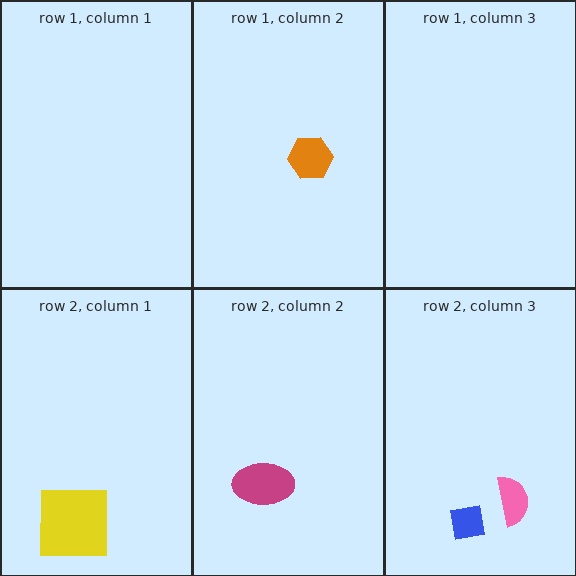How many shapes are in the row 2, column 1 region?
1.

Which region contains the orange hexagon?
The row 1, column 2 region.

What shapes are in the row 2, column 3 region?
The blue square, the pink semicircle.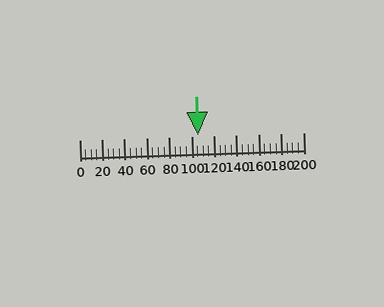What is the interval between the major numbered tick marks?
The major tick marks are spaced 20 units apart.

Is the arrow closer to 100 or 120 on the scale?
The arrow is closer to 100.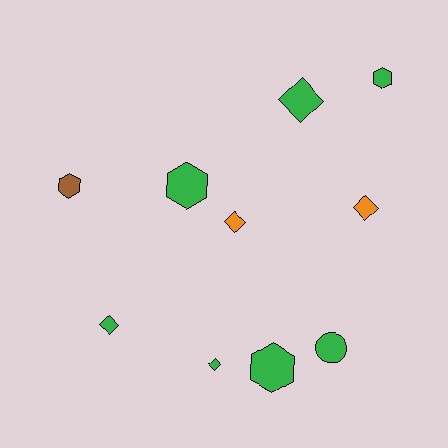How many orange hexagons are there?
There are no orange hexagons.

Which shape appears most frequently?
Diamond, with 5 objects.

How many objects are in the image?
There are 10 objects.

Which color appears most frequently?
Green, with 7 objects.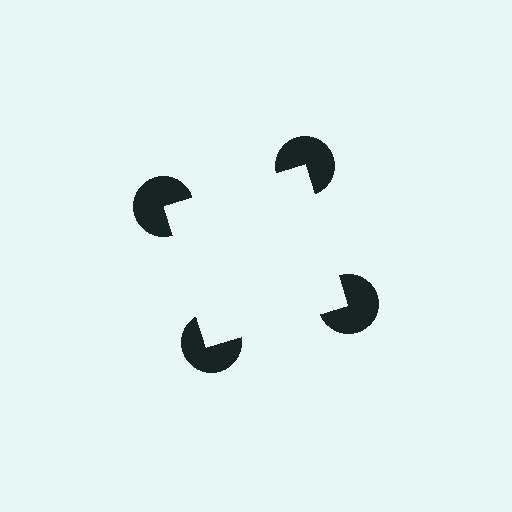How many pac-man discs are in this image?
There are 4 — one at each vertex of the illusory square.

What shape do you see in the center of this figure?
An illusory square — its edges are inferred from the aligned wedge cuts in the pac-man discs, not physically drawn.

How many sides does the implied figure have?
4 sides.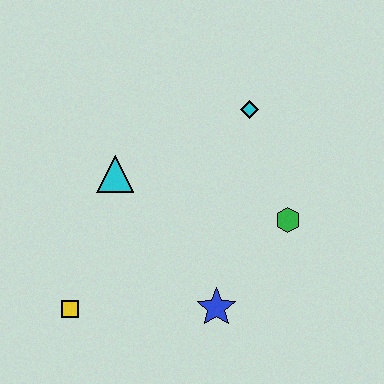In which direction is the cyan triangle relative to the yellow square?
The cyan triangle is above the yellow square.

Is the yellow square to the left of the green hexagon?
Yes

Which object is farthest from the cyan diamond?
The yellow square is farthest from the cyan diamond.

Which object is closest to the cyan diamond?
The green hexagon is closest to the cyan diamond.